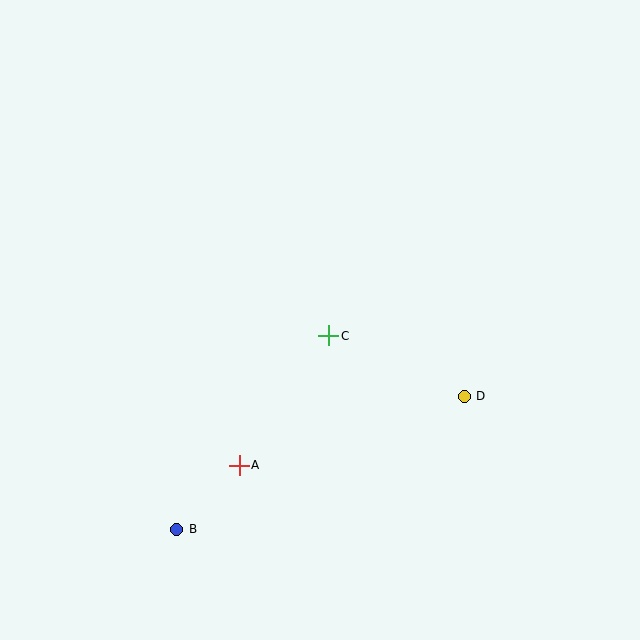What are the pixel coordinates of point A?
Point A is at (239, 466).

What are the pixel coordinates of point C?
Point C is at (328, 336).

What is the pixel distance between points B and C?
The distance between B and C is 245 pixels.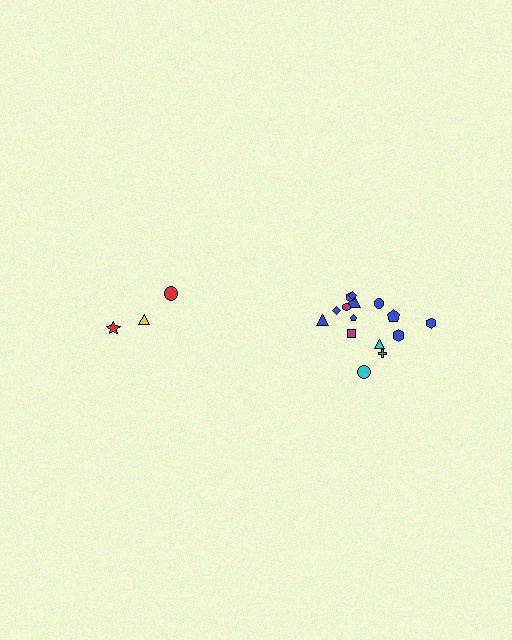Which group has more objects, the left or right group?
The right group.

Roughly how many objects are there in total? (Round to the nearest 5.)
Roughly 20 objects in total.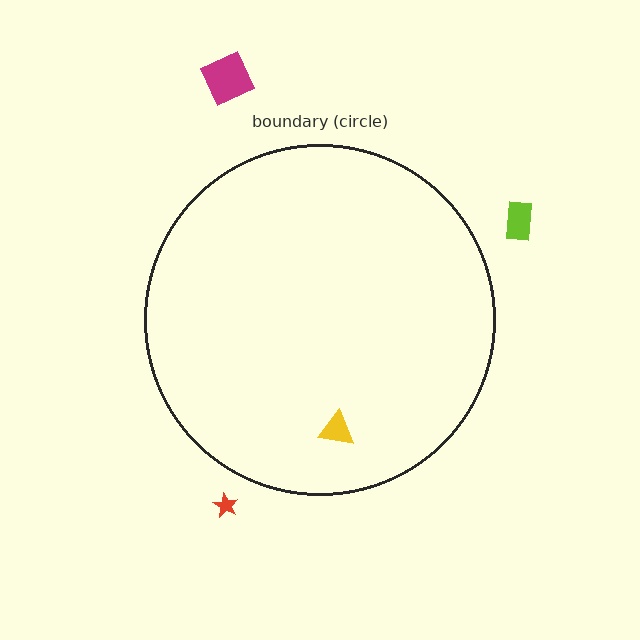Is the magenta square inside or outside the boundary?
Outside.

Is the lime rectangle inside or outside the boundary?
Outside.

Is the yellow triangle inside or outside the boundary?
Inside.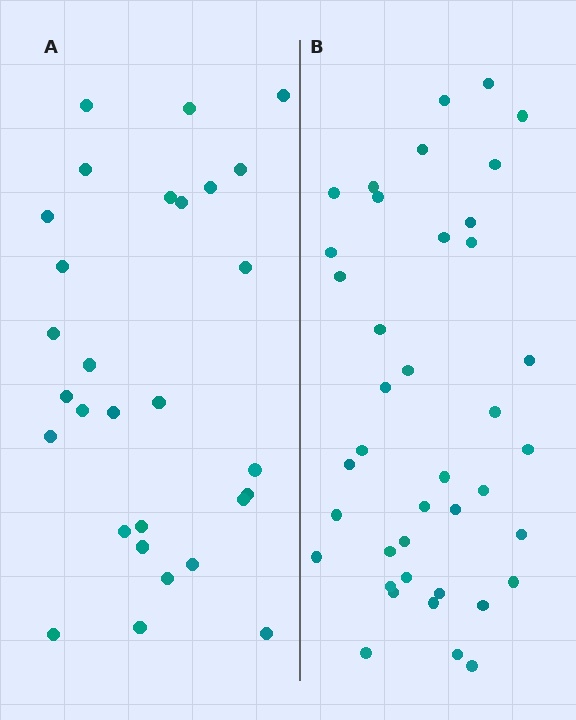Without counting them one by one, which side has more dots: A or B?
Region B (the right region) has more dots.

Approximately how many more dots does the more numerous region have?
Region B has roughly 12 or so more dots than region A.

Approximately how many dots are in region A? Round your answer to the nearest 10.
About 30 dots. (The exact count is 29, which rounds to 30.)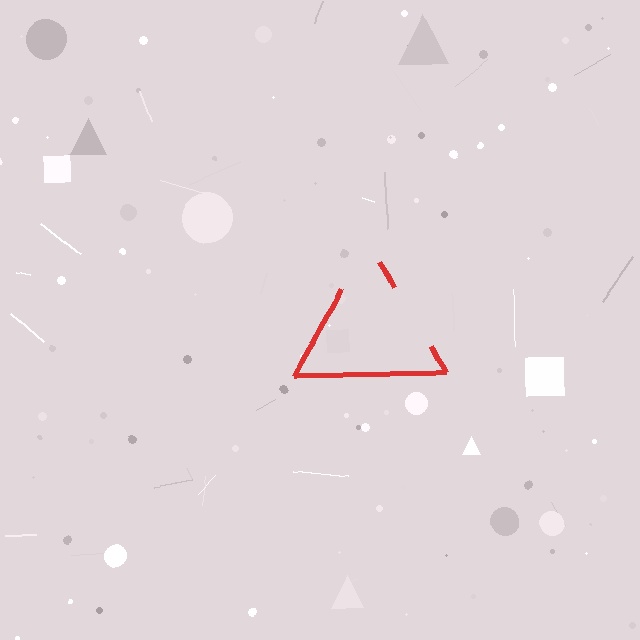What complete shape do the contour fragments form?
The contour fragments form a triangle.